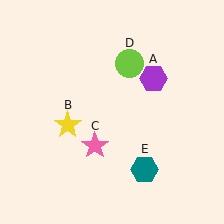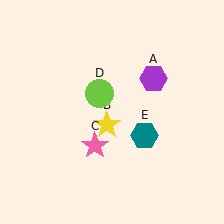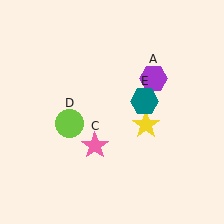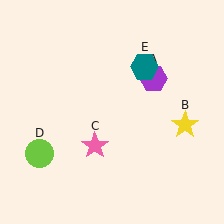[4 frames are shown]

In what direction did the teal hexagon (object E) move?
The teal hexagon (object E) moved up.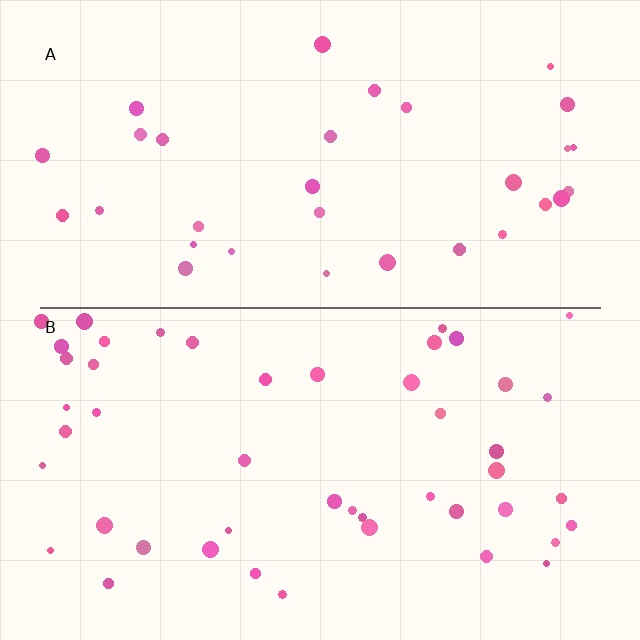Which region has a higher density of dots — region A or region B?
B (the bottom).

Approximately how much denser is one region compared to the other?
Approximately 1.5× — region B over region A.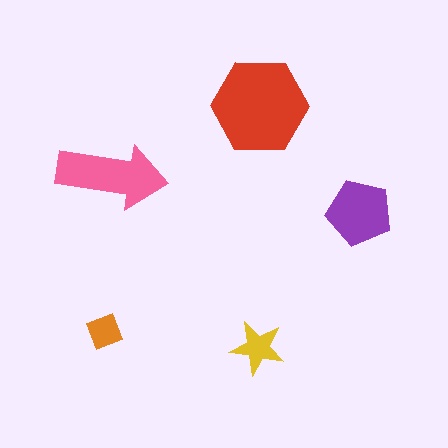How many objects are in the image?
There are 5 objects in the image.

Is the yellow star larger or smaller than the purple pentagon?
Smaller.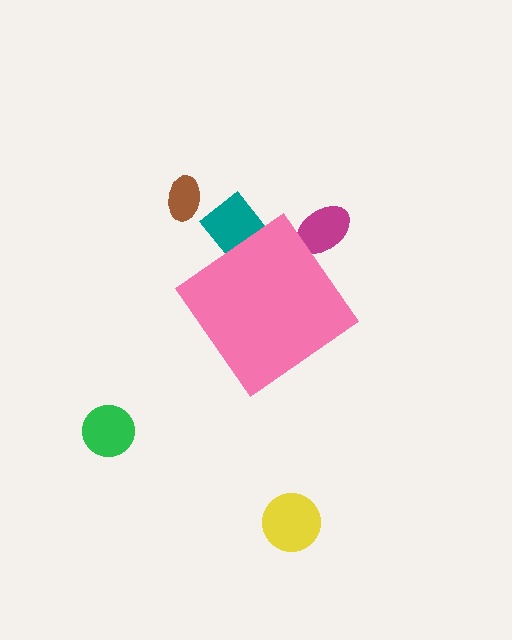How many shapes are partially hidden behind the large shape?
2 shapes are partially hidden.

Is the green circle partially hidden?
No, the green circle is fully visible.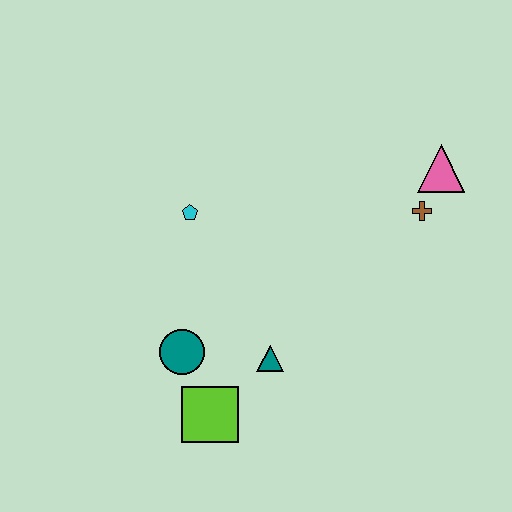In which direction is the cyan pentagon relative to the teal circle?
The cyan pentagon is above the teal circle.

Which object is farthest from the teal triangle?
The pink triangle is farthest from the teal triangle.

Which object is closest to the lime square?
The teal circle is closest to the lime square.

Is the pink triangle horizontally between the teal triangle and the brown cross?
No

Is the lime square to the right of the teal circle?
Yes